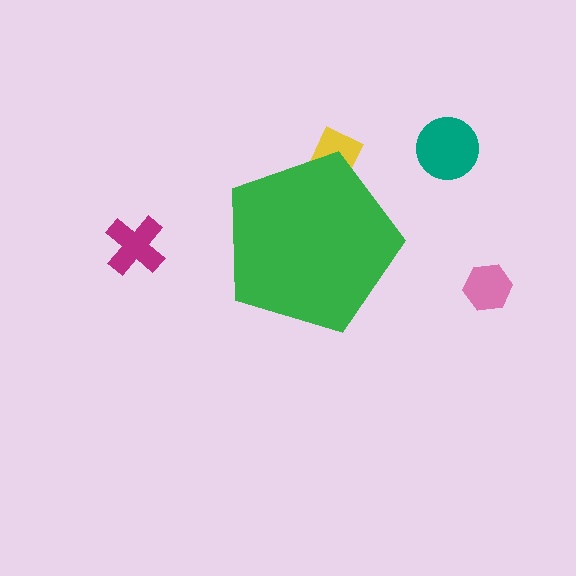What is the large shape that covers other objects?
A green pentagon.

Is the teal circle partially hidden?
No, the teal circle is fully visible.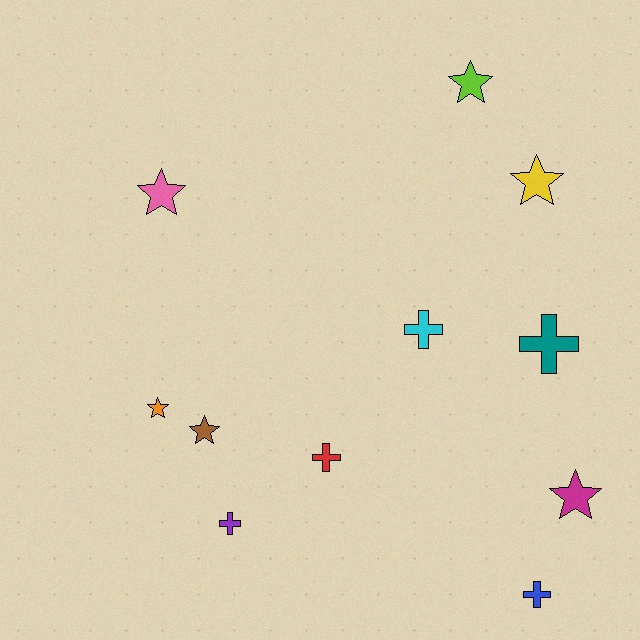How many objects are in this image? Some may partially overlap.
There are 11 objects.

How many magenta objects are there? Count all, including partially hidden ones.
There is 1 magenta object.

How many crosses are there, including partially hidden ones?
There are 5 crosses.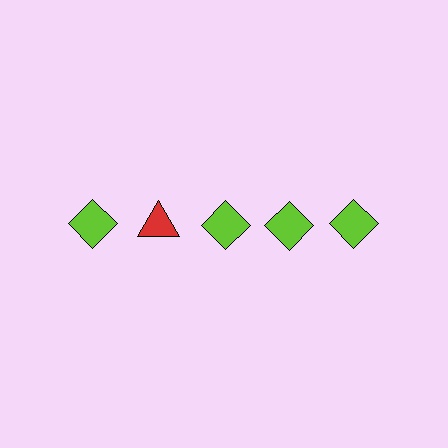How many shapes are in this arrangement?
There are 5 shapes arranged in a grid pattern.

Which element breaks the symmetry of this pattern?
The red triangle in the top row, second from left column breaks the symmetry. All other shapes are lime diamonds.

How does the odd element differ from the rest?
It differs in both color (red instead of lime) and shape (triangle instead of diamond).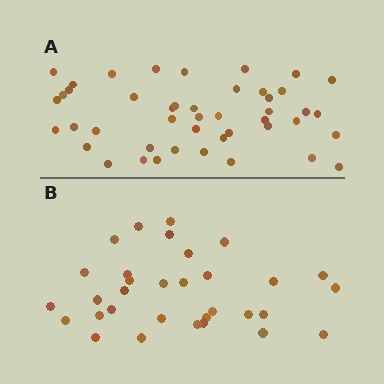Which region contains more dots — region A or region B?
Region A (the top region) has more dots.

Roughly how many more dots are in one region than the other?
Region A has approximately 15 more dots than region B.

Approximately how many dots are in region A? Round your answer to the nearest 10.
About 40 dots. (The exact count is 45, which rounds to 40.)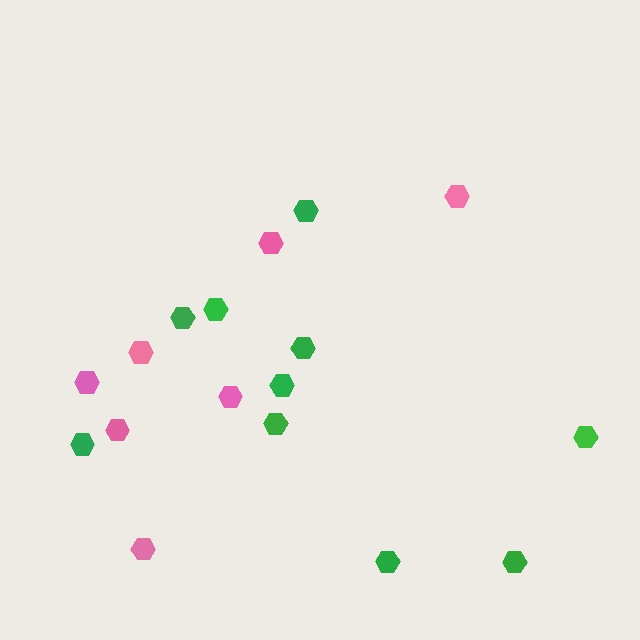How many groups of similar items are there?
There are 2 groups: one group of pink hexagons (7) and one group of green hexagons (10).